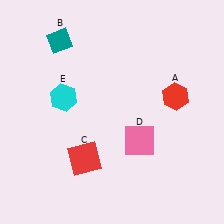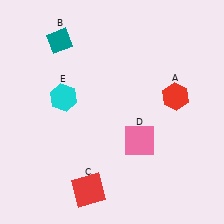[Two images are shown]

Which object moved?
The red square (C) moved down.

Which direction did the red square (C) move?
The red square (C) moved down.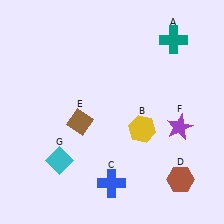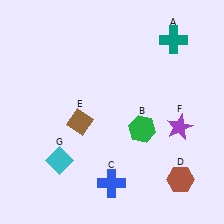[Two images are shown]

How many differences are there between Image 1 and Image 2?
There is 1 difference between the two images.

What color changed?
The hexagon (B) changed from yellow in Image 1 to green in Image 2.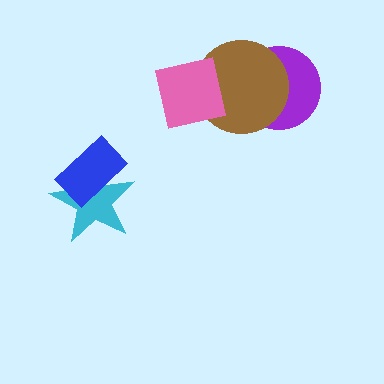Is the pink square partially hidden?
No, no other shape covers it.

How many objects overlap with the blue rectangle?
1 object overlaps with the blue rectangle.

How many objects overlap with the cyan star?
1 object overlaps with the cyan star.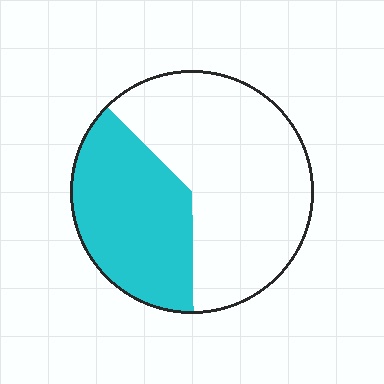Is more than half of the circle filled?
No.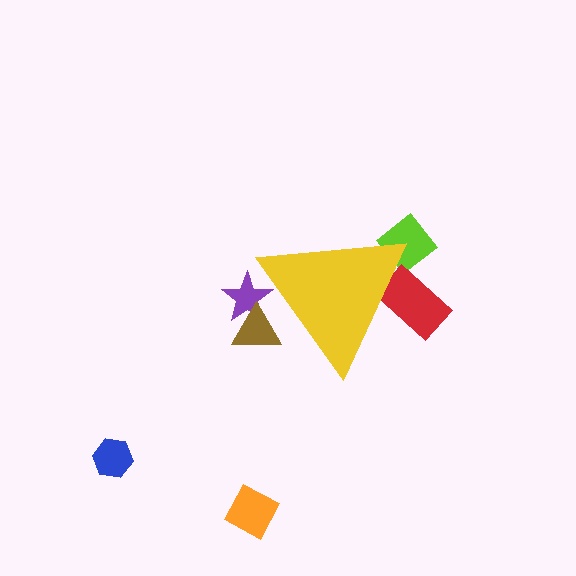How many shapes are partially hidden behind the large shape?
4 shapes are partially hidden.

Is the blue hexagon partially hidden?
No, the blue hexagon is fully visible.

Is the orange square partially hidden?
No, the orange square is fully visible.